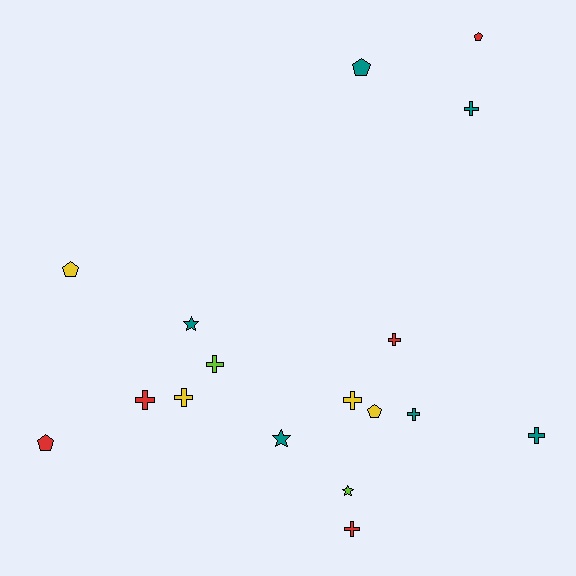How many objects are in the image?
There are 17 objects.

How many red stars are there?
There are no red stars.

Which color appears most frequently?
Teal, with 6 objects.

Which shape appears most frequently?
Cross, with 9 objects.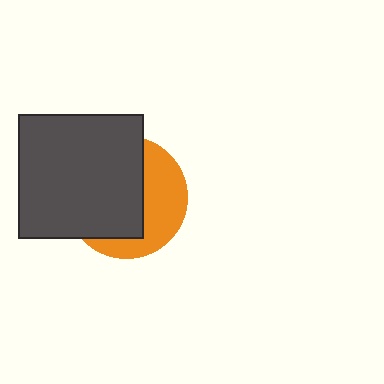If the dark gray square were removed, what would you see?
You would see the complete orange circle.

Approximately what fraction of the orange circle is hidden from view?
Roughly 60% of the orange circle is hidden behind the dark gray square.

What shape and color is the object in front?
The object in front is a dark gray square.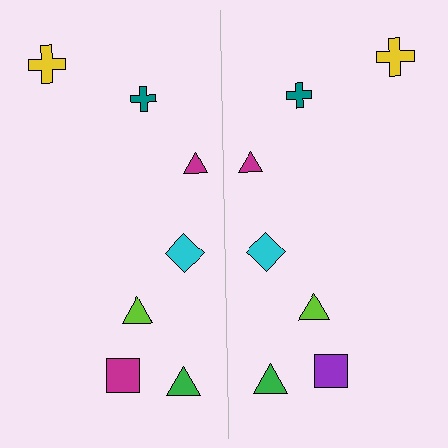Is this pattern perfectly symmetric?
No, the pattern is not perfectly symmetric. The purple square on the right side breaks the symmetry — its mirror counterpart is magenta.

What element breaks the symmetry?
The purple square on the right side breaks the symmetry — its mirror counterpart is magenta.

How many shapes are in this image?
There are 14 shapes in this image.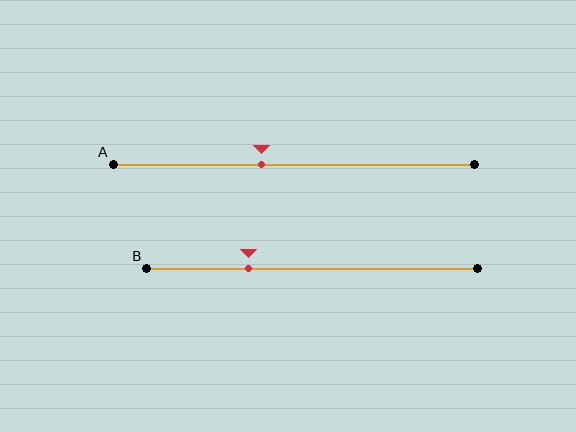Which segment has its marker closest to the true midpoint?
Segment A has its marker closest to the true midpoint.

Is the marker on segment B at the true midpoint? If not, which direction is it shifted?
No, the marker on segment B is shifted to the left by about 19% of the segment length.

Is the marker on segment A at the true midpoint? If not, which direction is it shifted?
No, the marker on segment A is shifted to the left by about 9% of the segment length.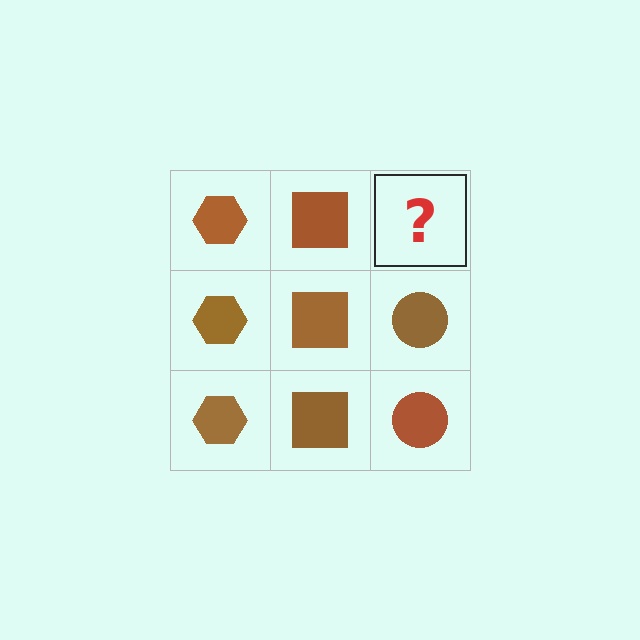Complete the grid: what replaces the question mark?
The question mark should be replaced with a brown circle.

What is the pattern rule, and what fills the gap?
The rule is that each column has a consistent shape. The gap should be filled with a brown circle.